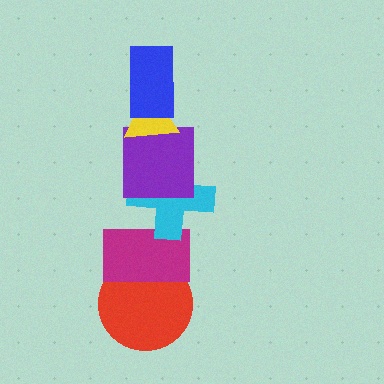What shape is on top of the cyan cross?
The purple square is on top of the cyan cross.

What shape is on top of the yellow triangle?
The blue rectangle is on top of the yellow triangle.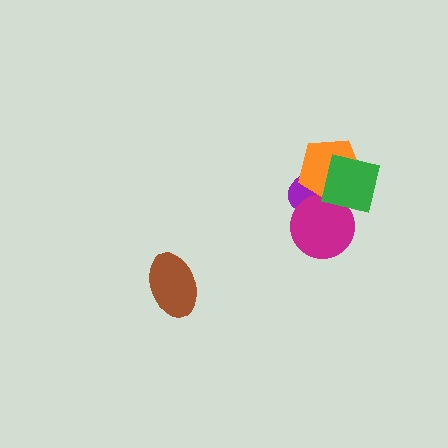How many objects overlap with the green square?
3 objects overlap with the green square.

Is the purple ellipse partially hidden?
Yes, it is partially covered by another shape.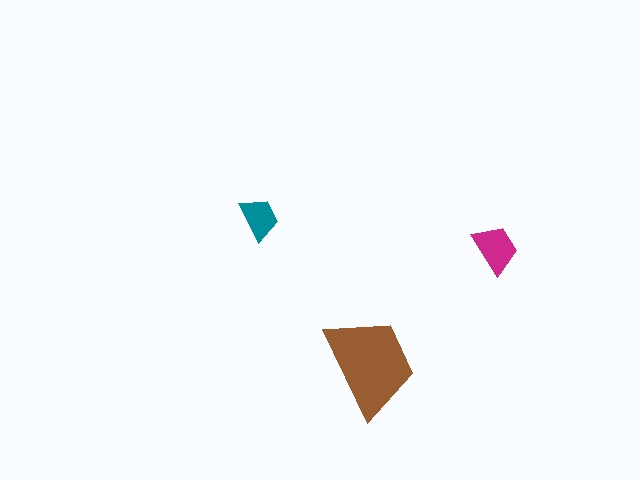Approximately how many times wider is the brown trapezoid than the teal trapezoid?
About 2.5 times wider.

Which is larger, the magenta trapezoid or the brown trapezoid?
The brown one.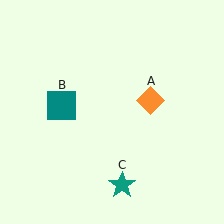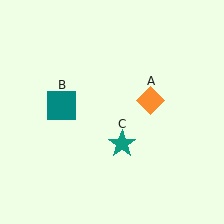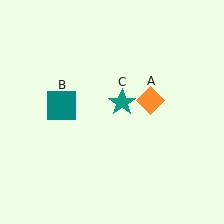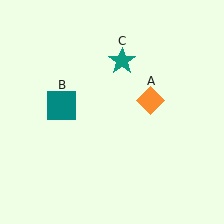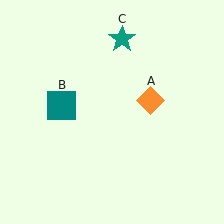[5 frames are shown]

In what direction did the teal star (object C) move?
The teal star (object C) moved up.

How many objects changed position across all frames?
1 object changed position: teal star (object C).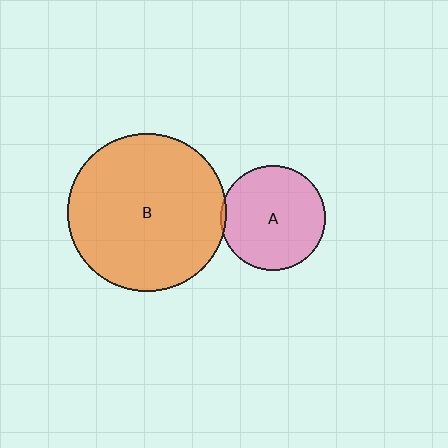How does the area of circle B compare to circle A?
Approximately 2.3 times.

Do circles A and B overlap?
Yes.